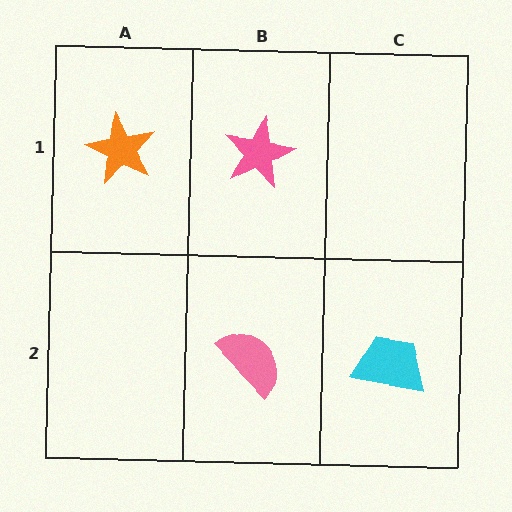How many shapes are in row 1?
2 shapes.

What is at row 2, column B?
A pink semicircle.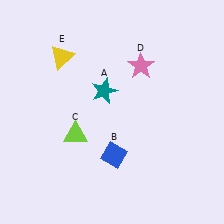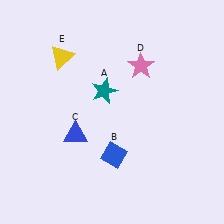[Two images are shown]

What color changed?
The triangle (C) changed from lime in Image 1 to blue in Image 2.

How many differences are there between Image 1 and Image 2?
There is 1 difference between the two images.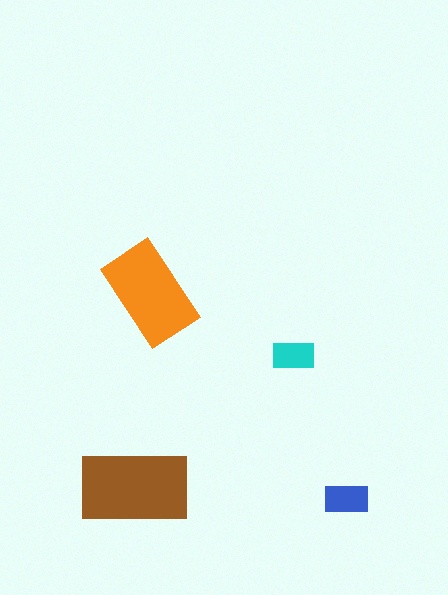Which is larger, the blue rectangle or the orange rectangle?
The orange one.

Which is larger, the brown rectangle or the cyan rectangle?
The brown one.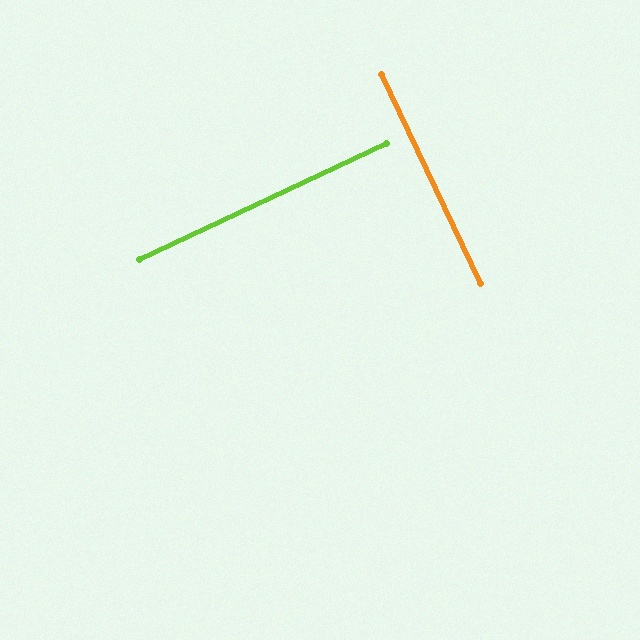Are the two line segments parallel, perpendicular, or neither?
Perpendicular — they meet at approximately 90°.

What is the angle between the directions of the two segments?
Approximately 90 degrees.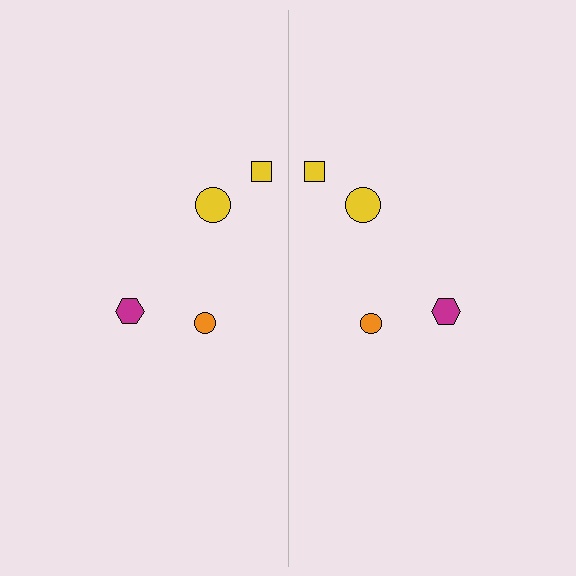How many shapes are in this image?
There are 8 shapes in this image.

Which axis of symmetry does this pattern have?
The pattern has a vertical axis of symmetry running through the center of the image.